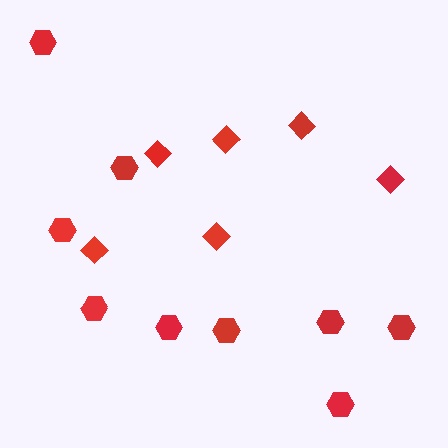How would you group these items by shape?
There are 2 groups: one group of hexagons (9) and one group of diamonds (6).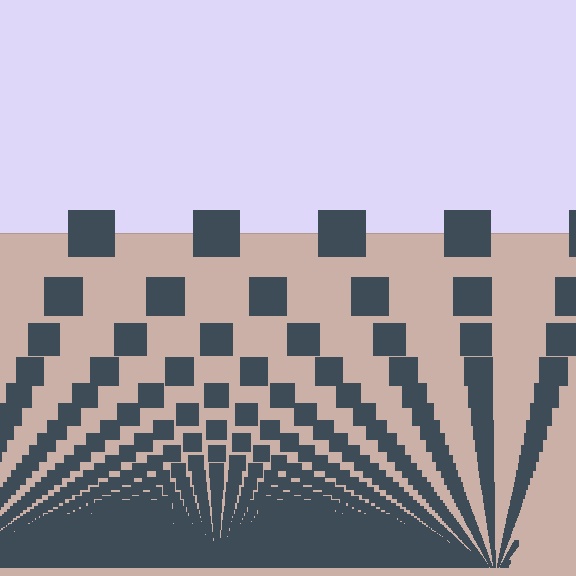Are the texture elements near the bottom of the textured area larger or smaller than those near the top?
Smaller. The gradient is inverted — elements near the bottom are smaller and denser.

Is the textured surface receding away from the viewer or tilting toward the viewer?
The surface appears to tilt toward the viewer. Texture elements get larger and sparser toward the top.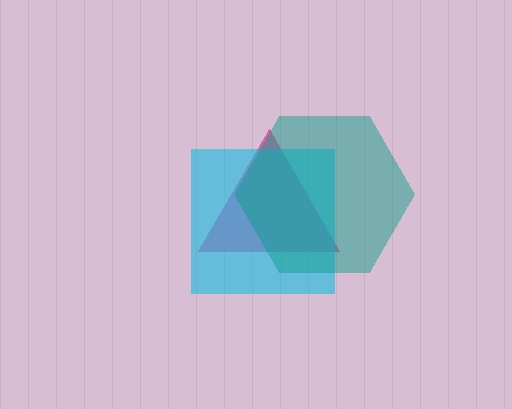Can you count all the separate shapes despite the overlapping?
Yes, there are 3 separate shapes.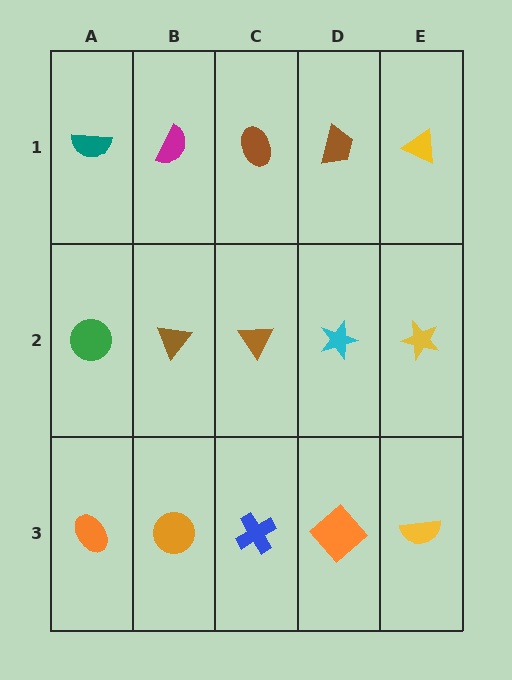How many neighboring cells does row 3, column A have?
2.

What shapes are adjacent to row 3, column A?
A green circle (row 2, column A), an orange circle (row 3, column B).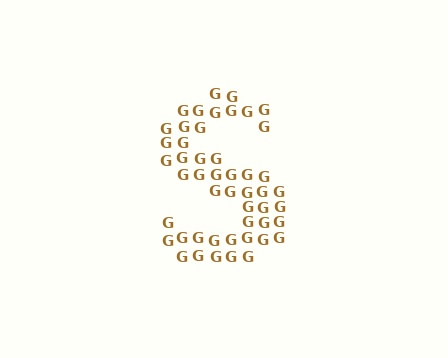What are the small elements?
The small elements are letter G's.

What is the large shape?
The large shape is the letter S.